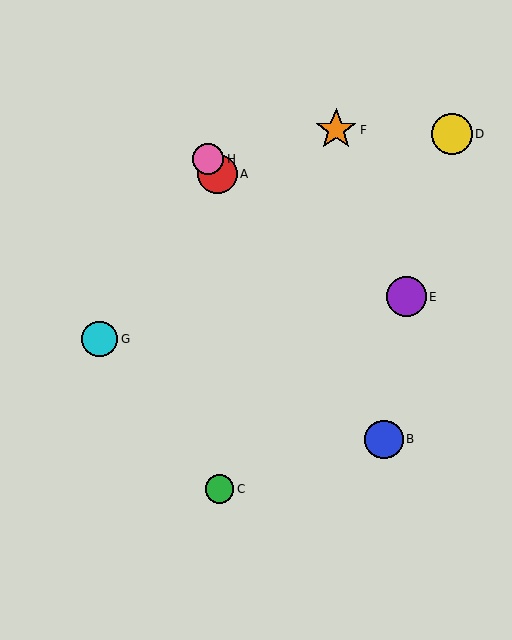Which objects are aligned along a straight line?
Objects A, B, H are aligned along a straight line.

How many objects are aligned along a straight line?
3 objects (A, B, H) are aligned along a straight line.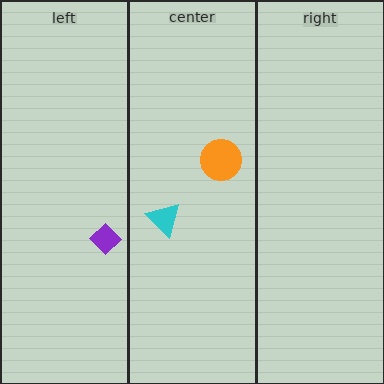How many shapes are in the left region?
1.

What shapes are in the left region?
The purple diamond.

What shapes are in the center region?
The cyan triangle, the orange circle.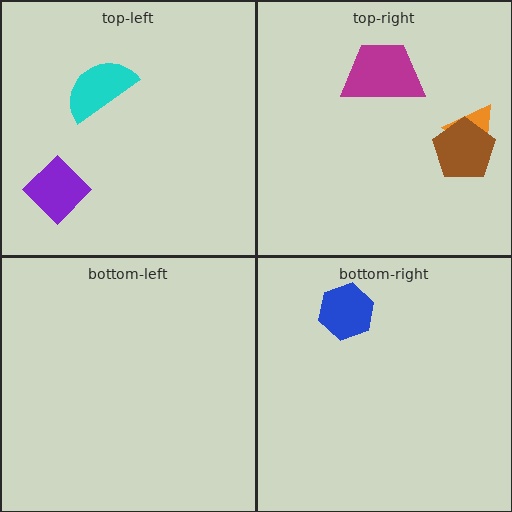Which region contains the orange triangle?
The top-right region.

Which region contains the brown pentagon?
The top-right region.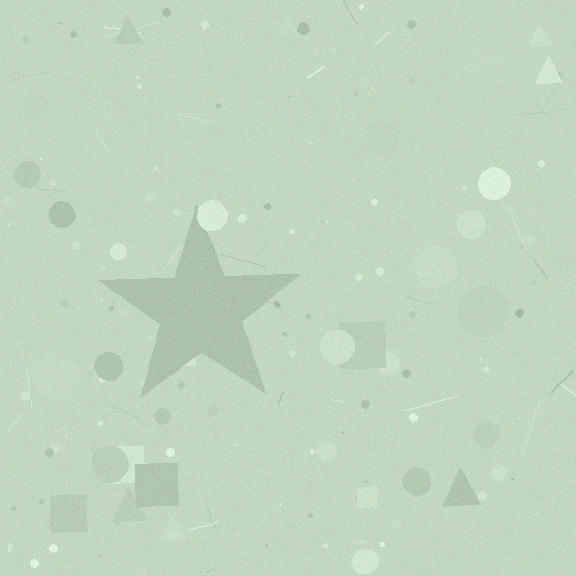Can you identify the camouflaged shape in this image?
The camouflaged shape is a star.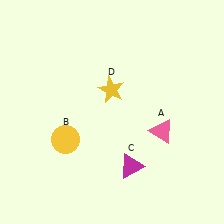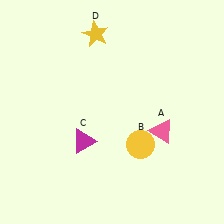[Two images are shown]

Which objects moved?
The objects that moved are: the yellow circle (B), the magenta triangle (C), the yellow star (D).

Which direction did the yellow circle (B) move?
The yellow circle (B) moved right.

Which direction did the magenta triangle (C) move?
The magenta triangle (C) moved left.